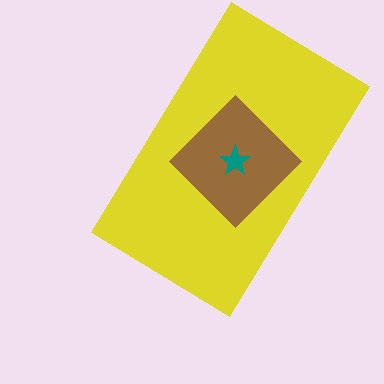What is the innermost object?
The teal star.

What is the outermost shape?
The yellow rectangle.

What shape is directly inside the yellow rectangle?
The brown diamond.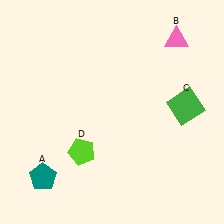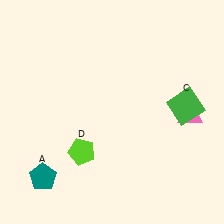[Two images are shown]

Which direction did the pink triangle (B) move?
The pink triangle (B) moved down.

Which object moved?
The pink triangle (B) moved down.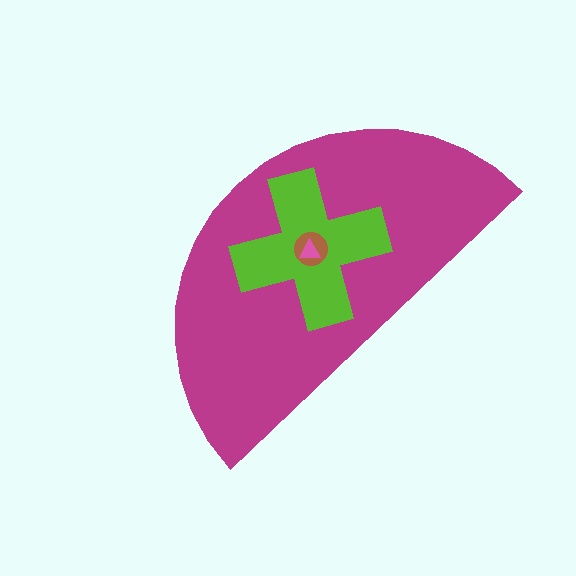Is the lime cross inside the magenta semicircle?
Yes.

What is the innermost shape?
The pink triangle.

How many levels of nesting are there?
4.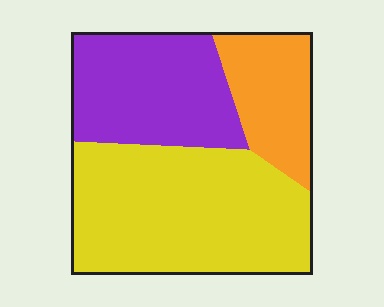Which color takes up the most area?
Yellow, at roughly 50%.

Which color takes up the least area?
Orange, at roughly 20%.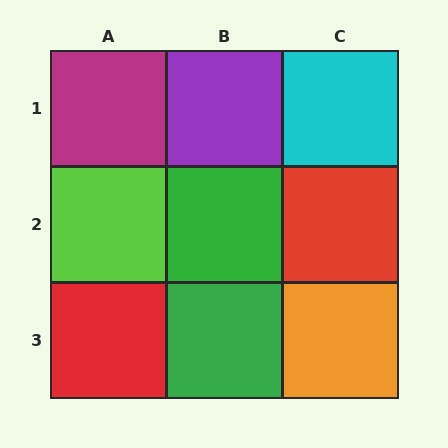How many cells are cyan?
1 cell is cyan.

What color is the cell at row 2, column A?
Lime.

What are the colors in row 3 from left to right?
Red, green, orange.